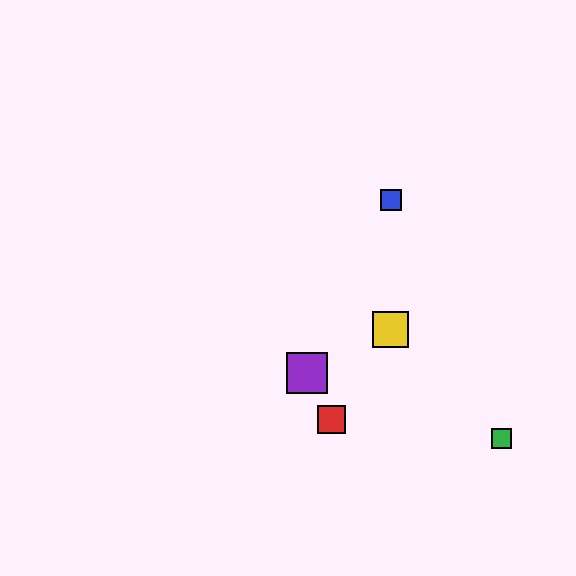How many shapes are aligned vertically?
2 shapes (the blue square, the yellow square) are aligned vertically.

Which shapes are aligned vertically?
The blue square, the yellow square are aligned vertically.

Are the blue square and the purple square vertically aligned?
No, the blue square is at x≈391 and the purple square is at x≈307.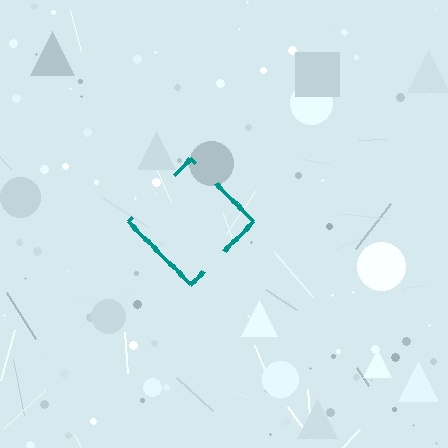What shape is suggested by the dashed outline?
The dashed outline suggests a diamond.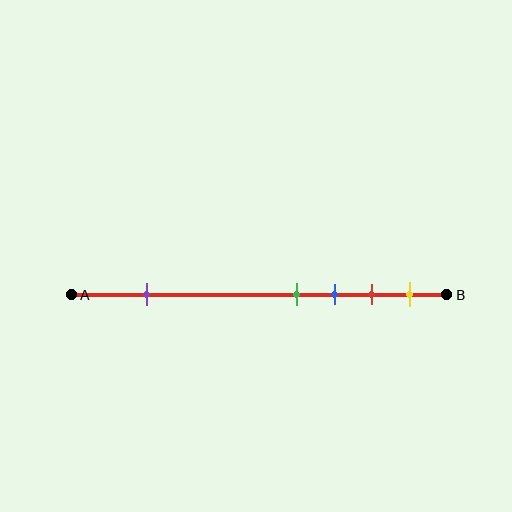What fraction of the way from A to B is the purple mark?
The purple mark is approximately 20% (0.2) of the way from A to B.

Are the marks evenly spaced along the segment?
No, the marks are not evenly spaced.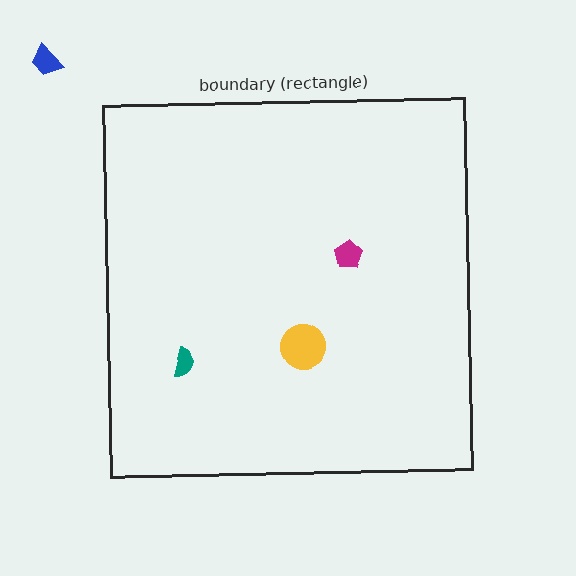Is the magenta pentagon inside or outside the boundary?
Inside.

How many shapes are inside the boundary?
3 inside, 1 outside.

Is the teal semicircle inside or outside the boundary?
Inside.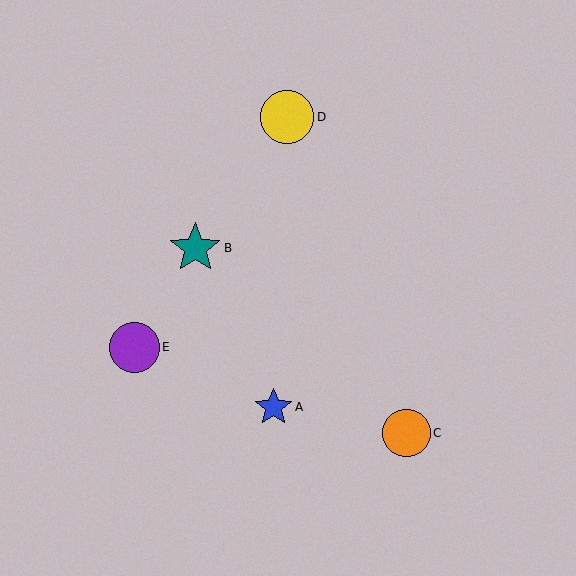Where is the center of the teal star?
The center of the teal star is at (195, 248).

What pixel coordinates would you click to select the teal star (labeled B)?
Click at (195, 248) to select the teal star B.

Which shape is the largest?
The yellow circle (labeled D) is the largest.